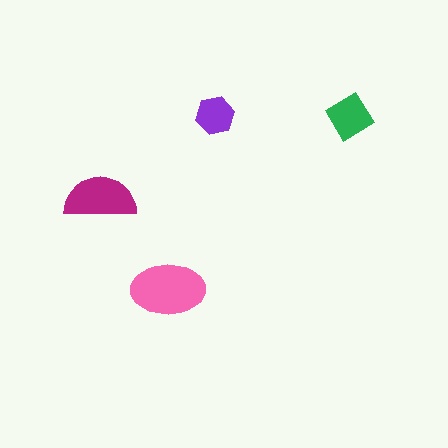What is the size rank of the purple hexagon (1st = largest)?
4th.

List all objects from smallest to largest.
The purple hexagon, the green diamond, the magenta semicircle, the pink ellipse.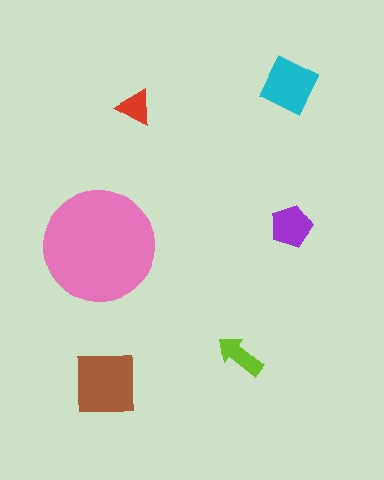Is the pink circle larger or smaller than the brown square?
Larger.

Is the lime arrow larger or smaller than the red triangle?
Larger.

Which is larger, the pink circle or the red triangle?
The pink circle.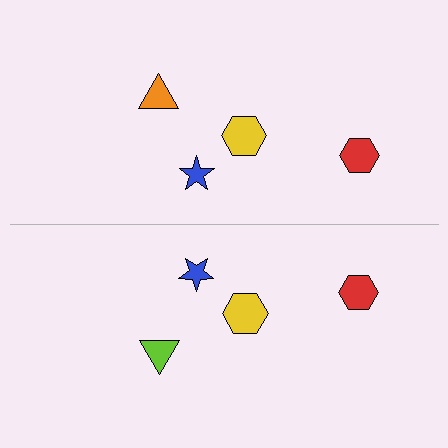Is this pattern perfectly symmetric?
No, the pattern is not perfectly symmetric. The lime triangle on the bottom side breaks the symmetry — its mirror counterpart is orange.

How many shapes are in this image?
There are 8 shapes in this image.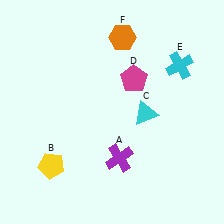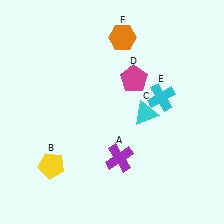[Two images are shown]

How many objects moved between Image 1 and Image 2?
1 object moved between the two images.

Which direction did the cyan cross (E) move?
The cyan cross (E) moved down.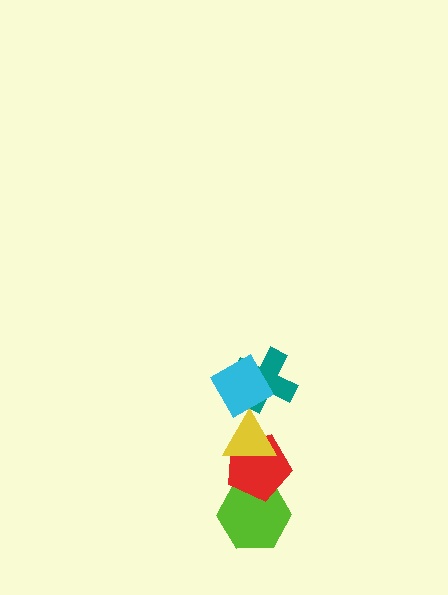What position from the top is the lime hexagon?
The lime hexagon is 5th from the top.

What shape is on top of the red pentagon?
The yellow triangle is on top of the red pentagon.